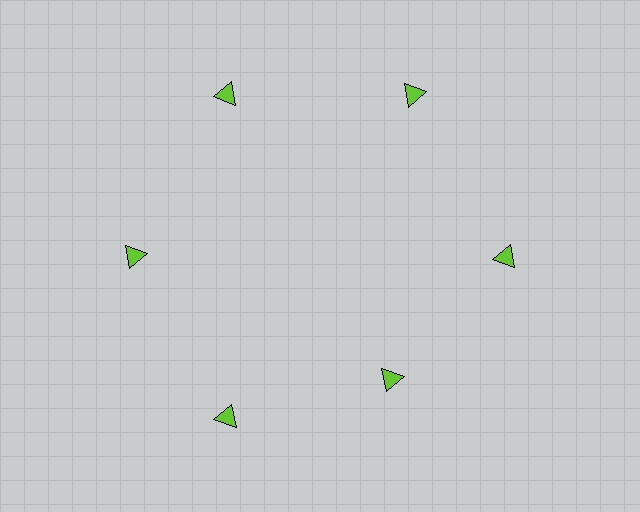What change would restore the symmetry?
The symmetry would be restored by moving it outward, back onto the ring so that all 6 triangles sit at equal angles and equal distance from the center.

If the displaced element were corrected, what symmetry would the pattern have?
It would have 6-fold rotational symmetry — the pattern would map onto itself every 60 degrees.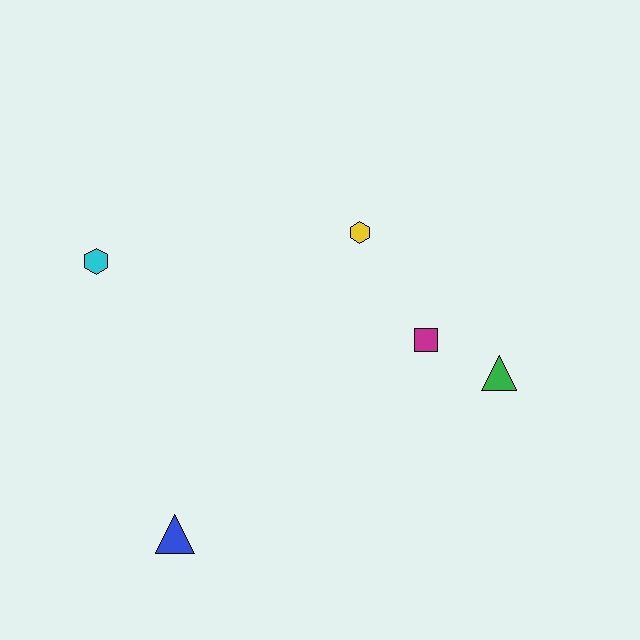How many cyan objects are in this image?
There is 1 cyan object.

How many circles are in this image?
There are no circles.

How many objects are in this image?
There are 5 objects.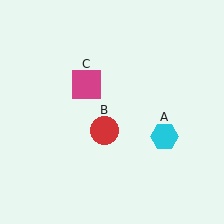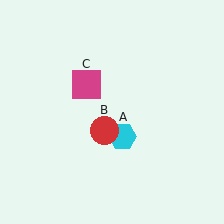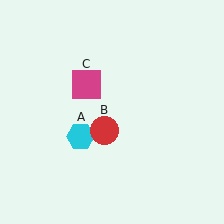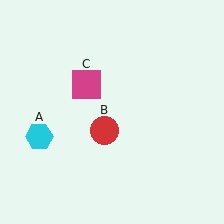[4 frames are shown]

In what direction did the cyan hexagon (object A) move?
The cyan hexagon (object A) moved left.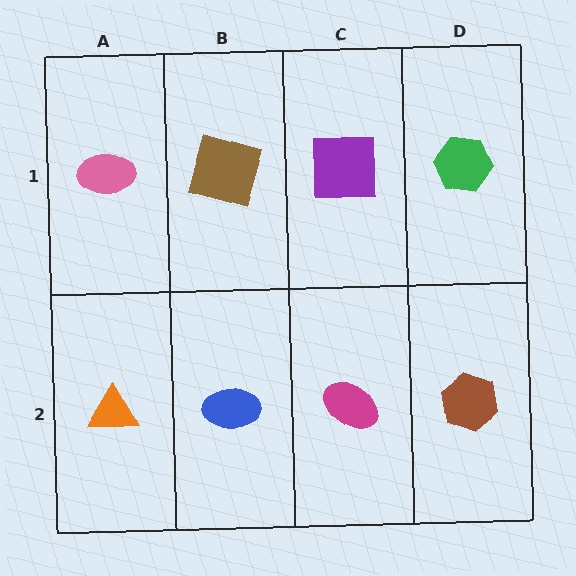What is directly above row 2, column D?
A green hexagon.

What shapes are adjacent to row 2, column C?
A purple square (row 1, column C), a blue ellipse (row 2, column B), a brown hexagon (row 2, column D).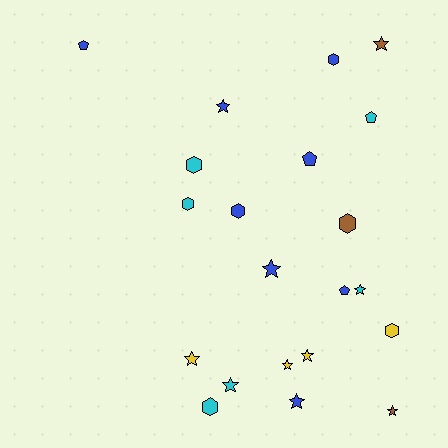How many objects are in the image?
There are 21 objects.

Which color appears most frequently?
Blue, with 8 objects.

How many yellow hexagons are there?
There is 1 yellow hexagon.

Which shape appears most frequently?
Star, with 10 objects.